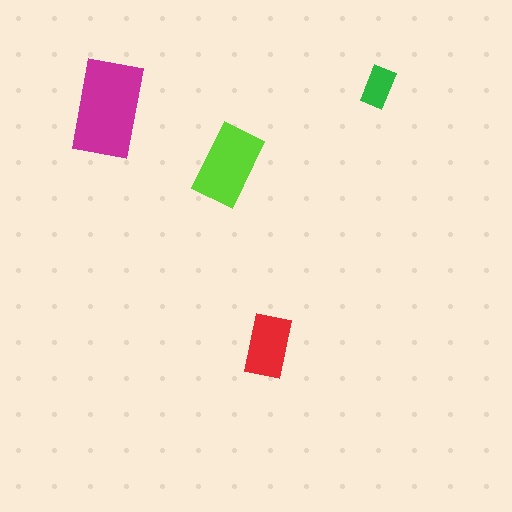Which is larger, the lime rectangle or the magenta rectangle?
The magenta one.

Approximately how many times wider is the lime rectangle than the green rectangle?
About 2 times wider.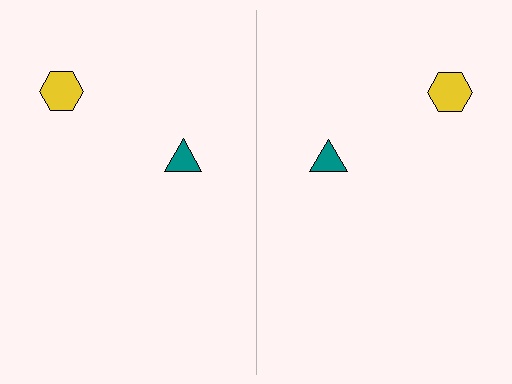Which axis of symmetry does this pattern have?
The pattern has a vertical axis of symmetry running through the center of the image.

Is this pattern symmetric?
Yes, this pattern has bilateral (reflection) symmetry.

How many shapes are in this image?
There are 4 shapes in this image.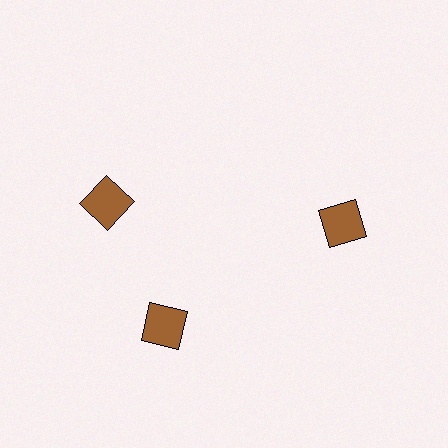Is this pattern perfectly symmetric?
No. The 3 brown squares are arranged in a ring, but one element near the 11 o'clock position is rotated out of alignment along the ring, breaking the 3-fold rotational symmetry.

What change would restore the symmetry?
The symmetry would be restored by rotating it back into even spacing with its neighbors so that all 3 squares sit at equal angles and equal distance from the center.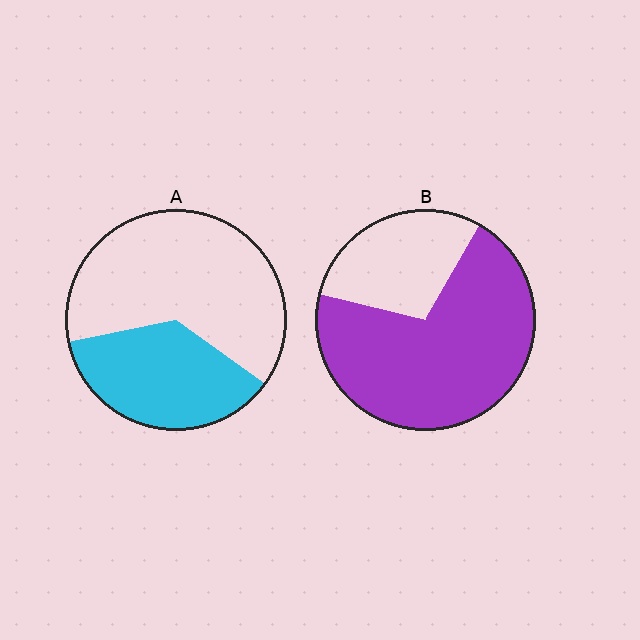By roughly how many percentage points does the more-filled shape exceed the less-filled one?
By roughly 35 percentage points (B over A).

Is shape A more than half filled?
No.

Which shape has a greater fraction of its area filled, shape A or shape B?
Shape B.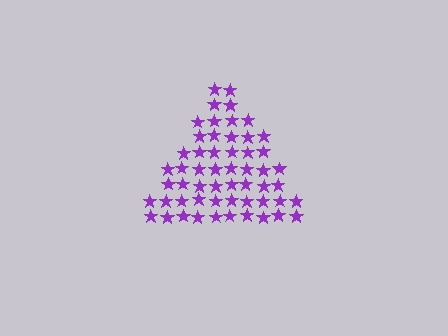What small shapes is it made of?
It is made of small stars.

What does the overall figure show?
The overall figure shows a triangle.